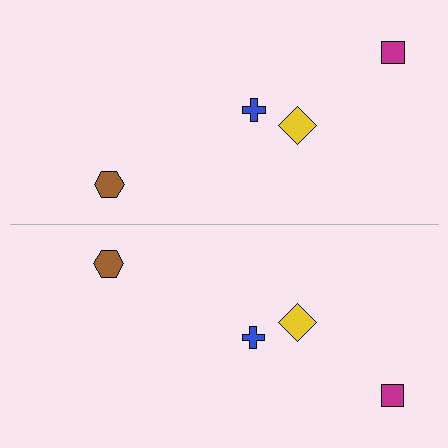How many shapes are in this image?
There are 8 shapes in this image.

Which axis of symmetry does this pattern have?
The pattern has a horizontal axis of symmetry running through the center of the image.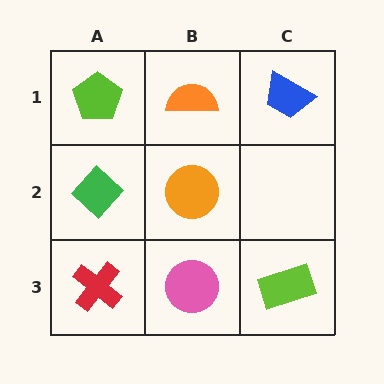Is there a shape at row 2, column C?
No, that cell is empty.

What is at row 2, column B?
An orange circle.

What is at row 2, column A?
A green diamond.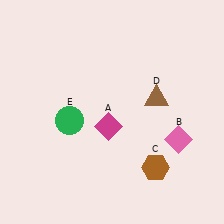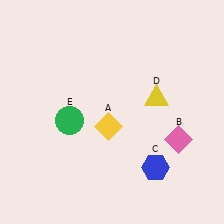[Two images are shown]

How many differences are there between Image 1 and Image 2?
There are 3 differences between the two images.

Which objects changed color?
A changed from magenta to yellow. C changed from brown to blue. D changed from brown to yellow.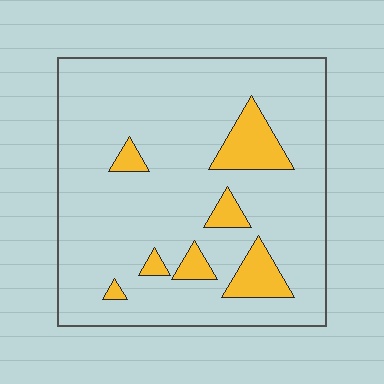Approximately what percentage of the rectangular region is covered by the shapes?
Approximately 15%.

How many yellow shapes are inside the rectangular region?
7.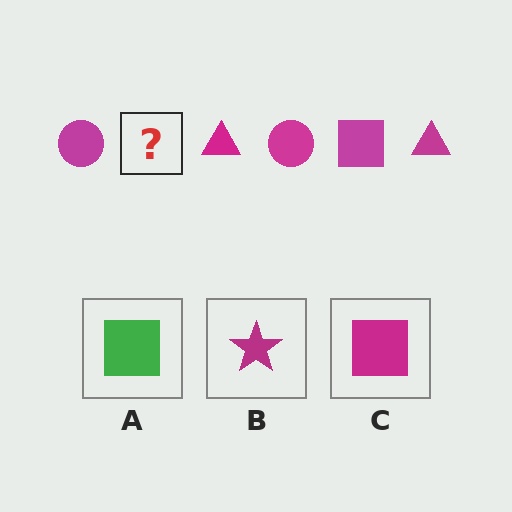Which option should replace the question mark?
Option C.